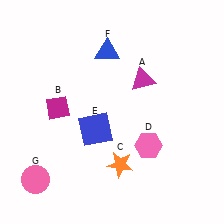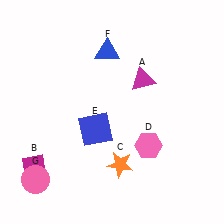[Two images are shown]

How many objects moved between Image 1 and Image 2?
1 object moved between the two images.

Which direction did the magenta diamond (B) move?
The magenta diamond (B) moved down.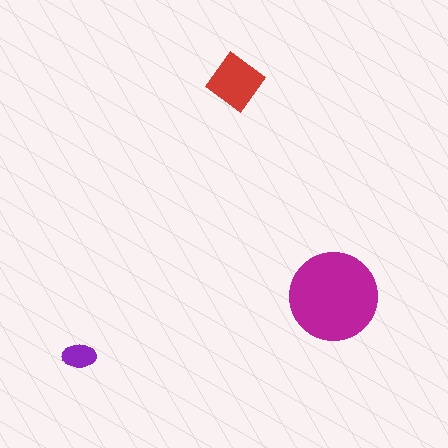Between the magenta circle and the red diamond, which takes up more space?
The magenta circle.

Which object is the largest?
The magenta circle.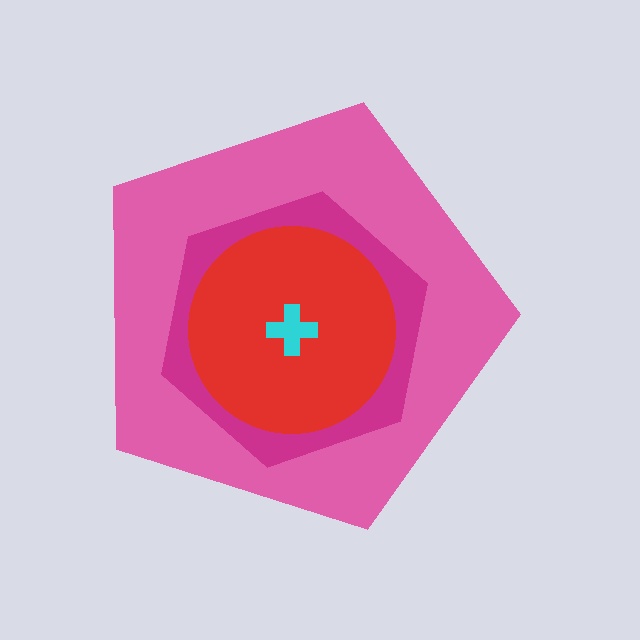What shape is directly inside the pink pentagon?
The magenta hexagon.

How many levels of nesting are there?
4.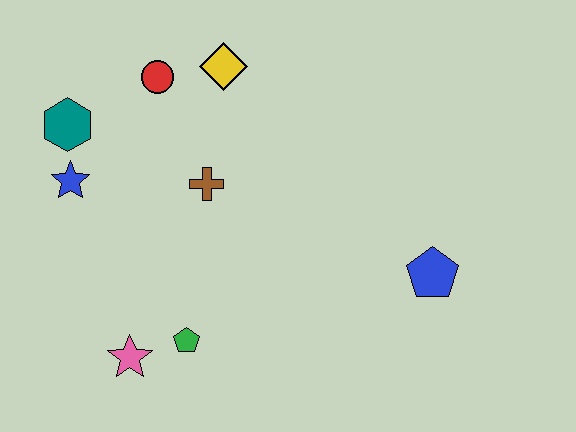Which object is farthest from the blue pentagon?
The teal hexagon is farthest from the blue pentagon.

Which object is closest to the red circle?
The yellow diamond is closest to the red circle.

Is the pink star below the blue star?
Yes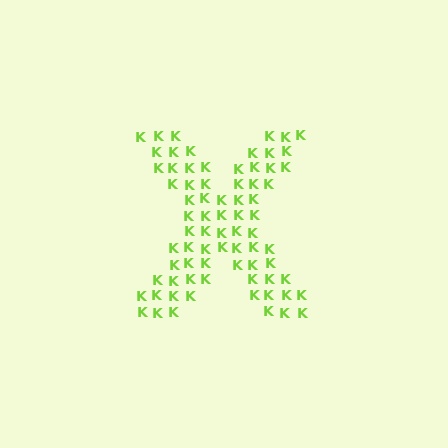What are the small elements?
The small elements are letter K's.